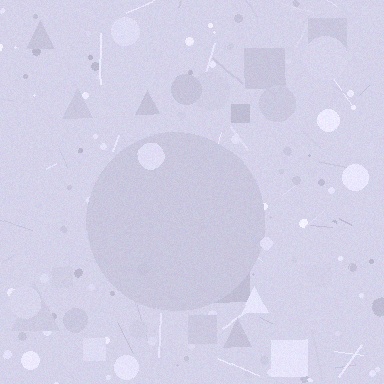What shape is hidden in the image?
A circle is hidden in the image.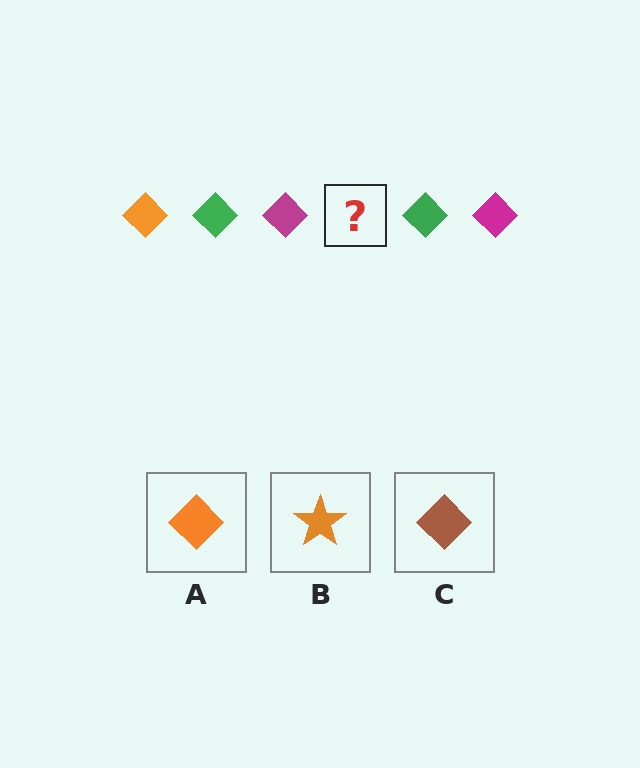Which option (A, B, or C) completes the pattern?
A.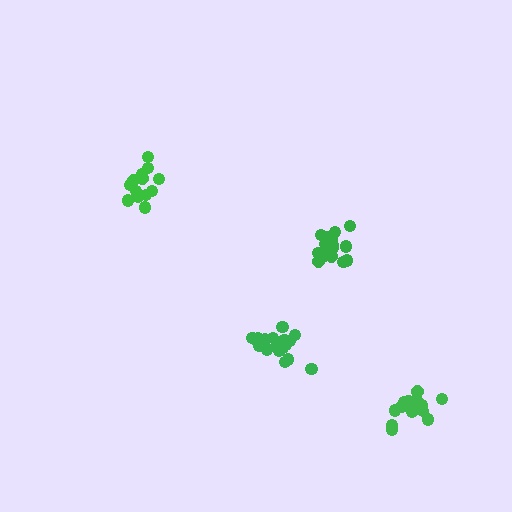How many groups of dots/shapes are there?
There are 4 groups.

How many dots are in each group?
Group 1: 14 dots, Group 2: 19 dots, Group 3: 19 dots, Group 4: 14 dots (66 total).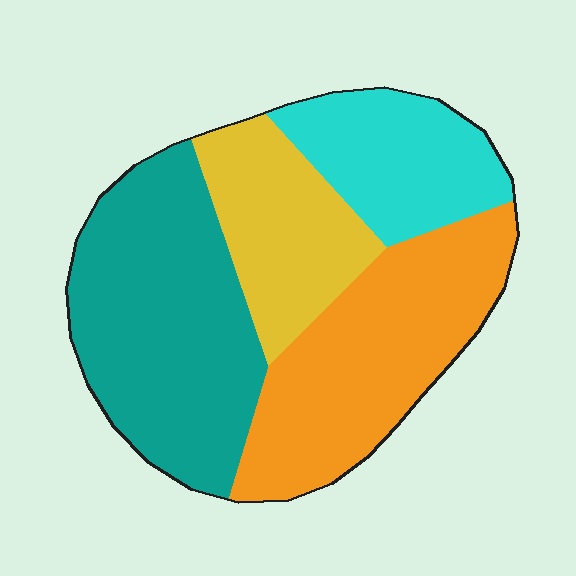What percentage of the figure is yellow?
Yellow covers 18% of the figure.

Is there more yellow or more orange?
Orange.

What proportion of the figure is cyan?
Cyan covers about 15% of the figure.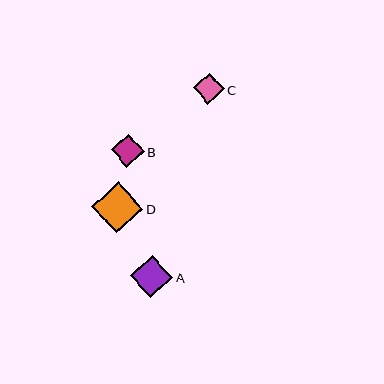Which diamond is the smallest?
Diamond C is the smallest with a size of approximately 31 pixels.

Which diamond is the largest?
Diamond D is the largest with a size of approximately 51 pixels.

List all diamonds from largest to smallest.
From largest to smallest: D, A, B, C.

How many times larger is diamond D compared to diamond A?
Diamond D is approximately 1.2 times the size of diamond A.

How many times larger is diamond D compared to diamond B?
Diamond D is approximately 1.5 times the size of diamond B.